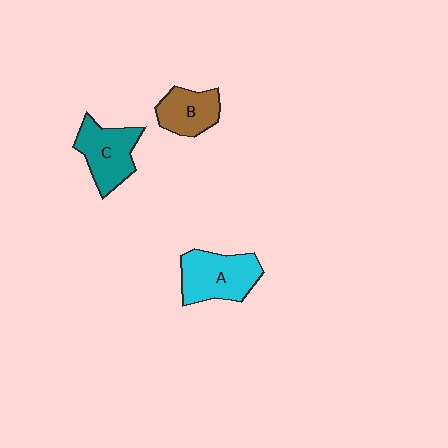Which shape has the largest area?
Shape A (cyan).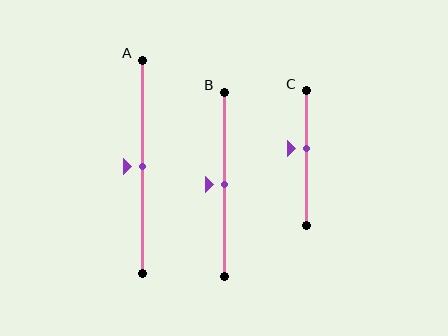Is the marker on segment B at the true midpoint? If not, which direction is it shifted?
Yes, the marker on segment B is at the true midpoint.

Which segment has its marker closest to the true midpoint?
Segment A has its marker closest to the true midpoint.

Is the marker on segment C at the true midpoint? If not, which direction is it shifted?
No, the marker on segment C is shifted upward by about 7% of the segment length.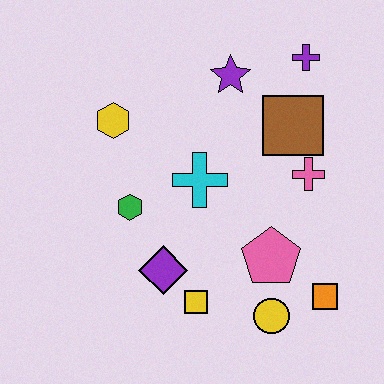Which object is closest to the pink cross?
The brown square is closest to the pink cross.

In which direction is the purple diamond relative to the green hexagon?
The purple diamond is below the green hexagon.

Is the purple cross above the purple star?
Yes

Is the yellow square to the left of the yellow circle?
Yes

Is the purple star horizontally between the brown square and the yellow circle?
No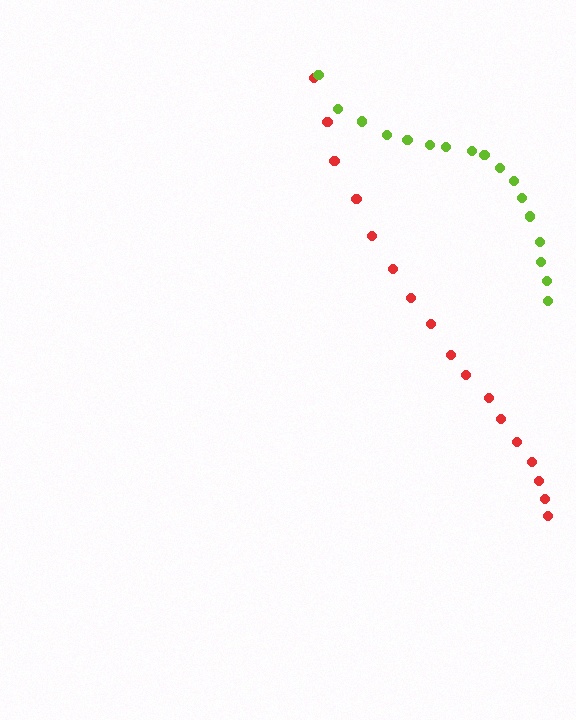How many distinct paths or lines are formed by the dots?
There are 2 distinct paths.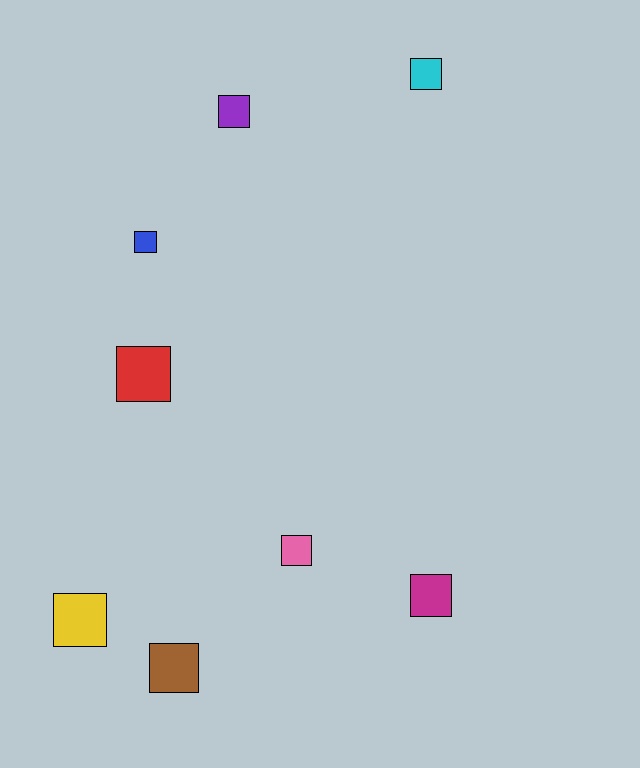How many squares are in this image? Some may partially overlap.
There are 8 squares.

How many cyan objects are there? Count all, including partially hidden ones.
There is 1 cyan object.